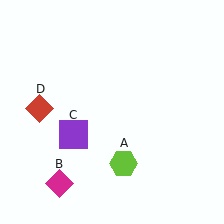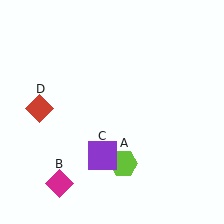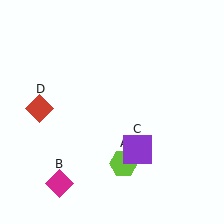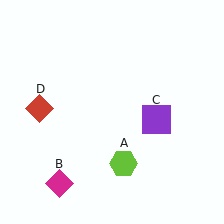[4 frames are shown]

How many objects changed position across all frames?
1 object changed position: purple square (object C).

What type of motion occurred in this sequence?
The purple square (object C) rotated counterclockwise around the center of the scene.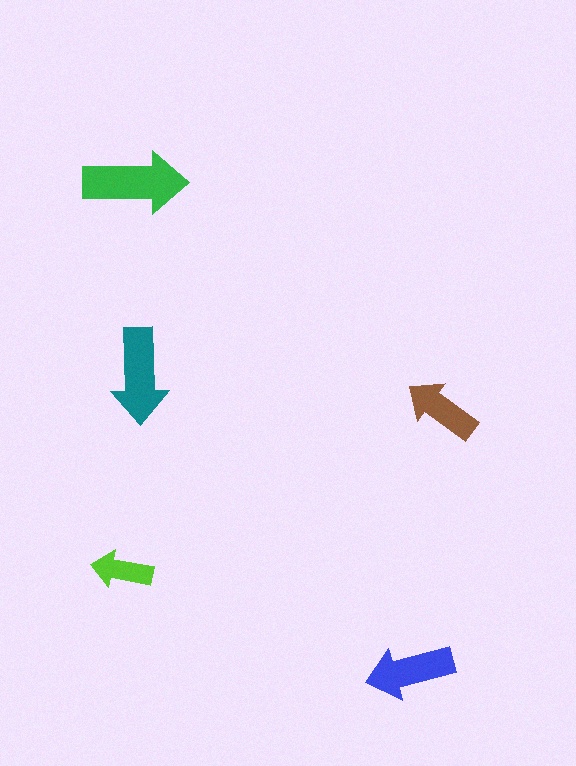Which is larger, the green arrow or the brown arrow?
The green one.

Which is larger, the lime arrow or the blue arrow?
The blue one.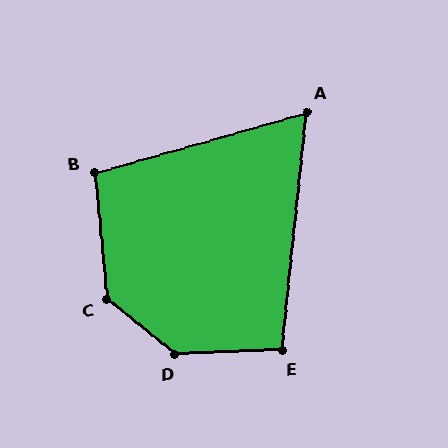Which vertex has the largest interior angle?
D, at approximately 139 degrees.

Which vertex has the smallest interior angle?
A, at approximately 68 degrees.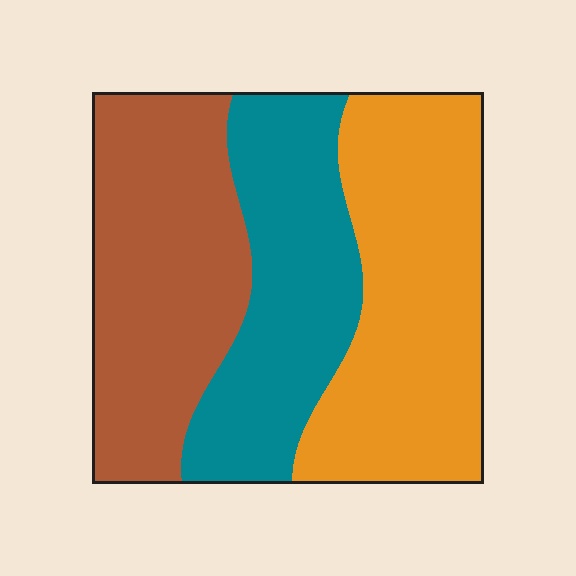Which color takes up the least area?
Teal, at roughly 30%.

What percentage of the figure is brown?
Brown takes up between a quarter and a half of the figure.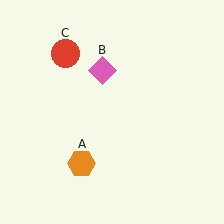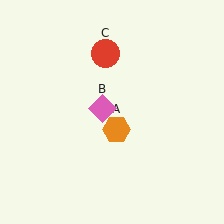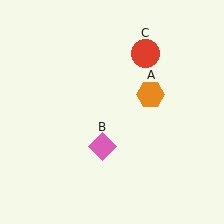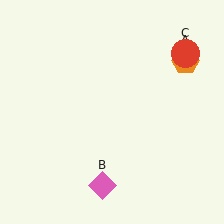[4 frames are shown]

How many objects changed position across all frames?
3 objects changed position: orange hexagon (object A), pink diamond (object B), red circle (object C).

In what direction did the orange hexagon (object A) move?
The orange hexagon (object A) moved up and to the right.